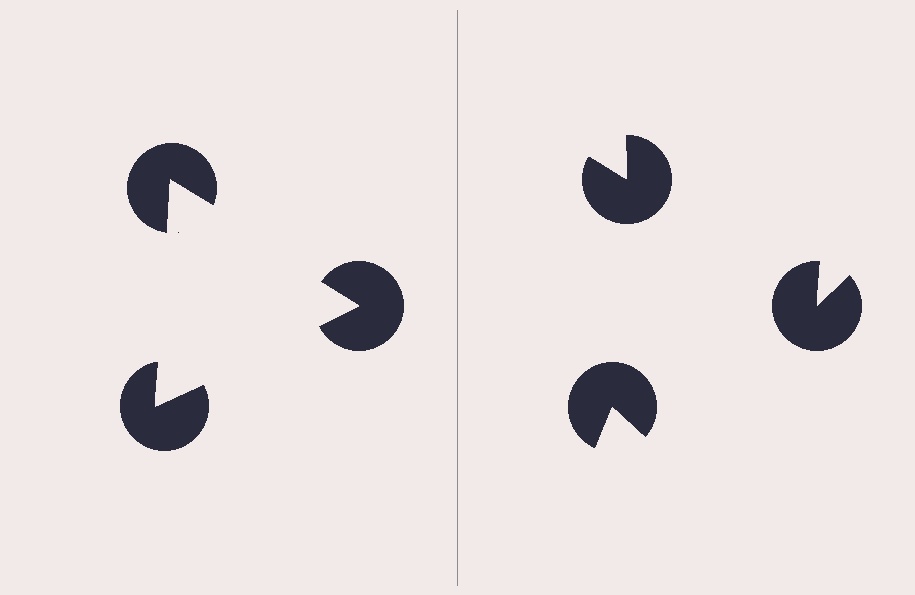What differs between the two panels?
The pac-man discs are positioned identically on both sides; only the wedge orientations differ. On the left they align to a triangle; on the right they are misaligned.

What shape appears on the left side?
An illusory triangle.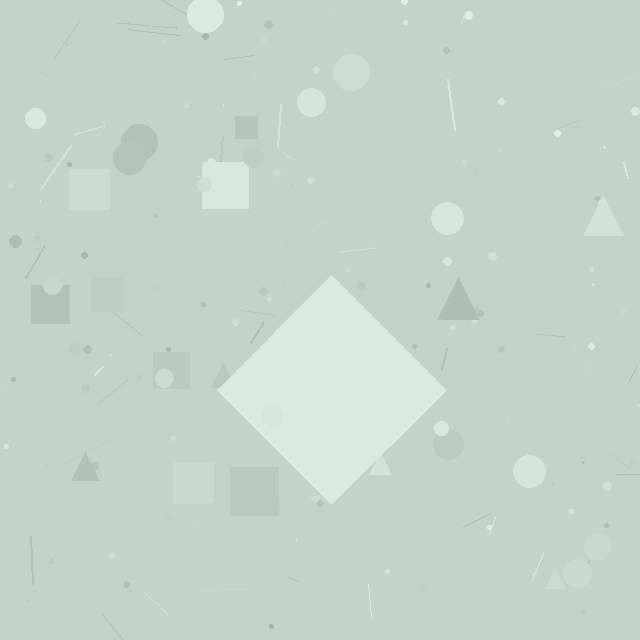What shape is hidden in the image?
A diamond is hidden in the image.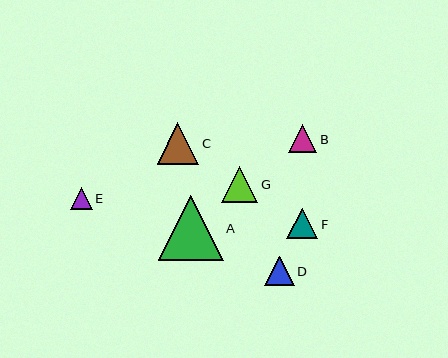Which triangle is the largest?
Triangle A is the largest with a size of approximately 65 pixels.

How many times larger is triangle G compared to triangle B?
Triangle G is approximately 1.3 times the size of triangle B.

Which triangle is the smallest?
Triangle E is the smallest with a size of approximately 22 pixels.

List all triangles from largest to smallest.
From largest to smallest: A, C, G, F, D, B, E.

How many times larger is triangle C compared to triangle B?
Triangle C is approximately 1.5 times the size of triangle B.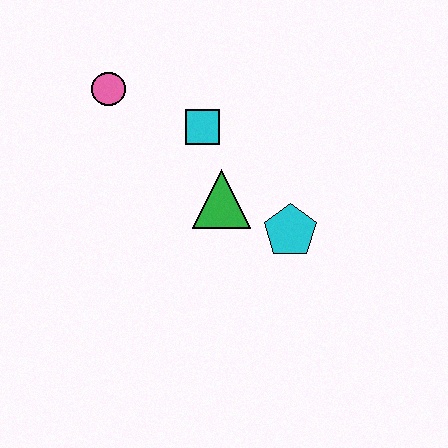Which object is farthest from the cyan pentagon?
The pink circle is farthest from the cyan pentagon.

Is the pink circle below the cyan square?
No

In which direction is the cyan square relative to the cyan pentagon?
The cyan square is above the cyan pentagon.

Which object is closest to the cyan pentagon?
The green triangle is closest to the cyan pentagon.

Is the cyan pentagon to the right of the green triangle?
Yes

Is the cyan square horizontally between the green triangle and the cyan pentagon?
No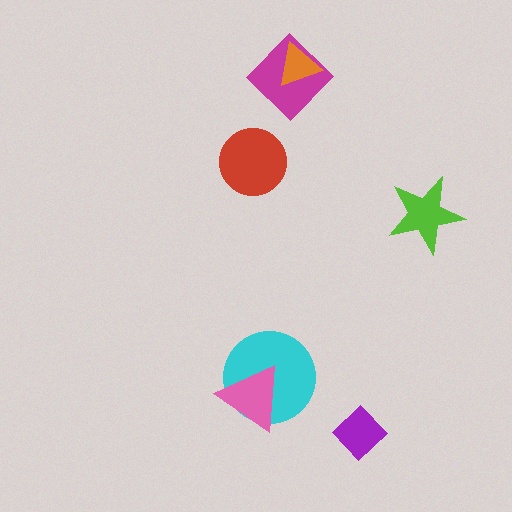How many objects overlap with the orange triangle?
1 object overlaps with the orange triangle.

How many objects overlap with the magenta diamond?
1 object overlaps with the magenta diamond.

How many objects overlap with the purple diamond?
0 objects overlap with the purple diamond.